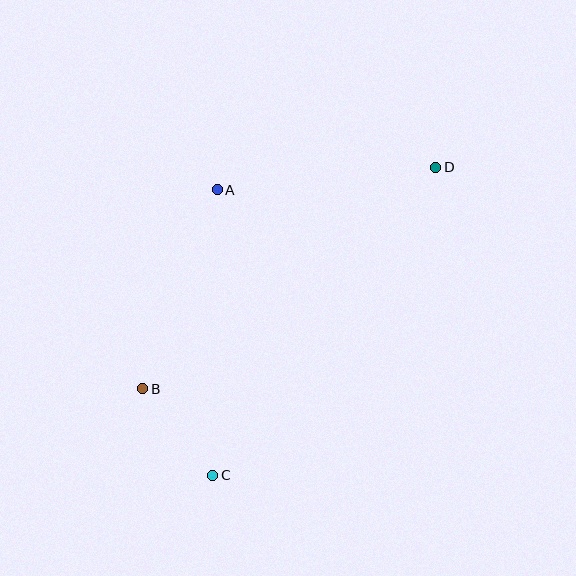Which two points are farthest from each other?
Points C and D are farthest from each other.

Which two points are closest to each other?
Points B and C are closest to each other.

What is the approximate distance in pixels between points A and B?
The distance between A and B is approximately 212 pixels.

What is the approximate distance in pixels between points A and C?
The distance between A and C is approximately 285 pixels.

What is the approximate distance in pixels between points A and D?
The distance between A and D is approximately 220 pixels.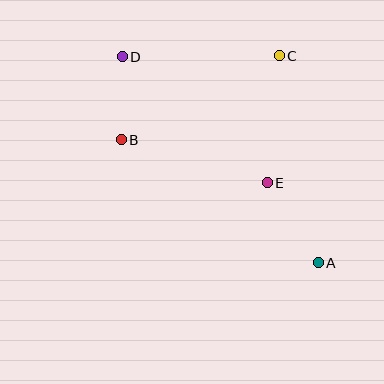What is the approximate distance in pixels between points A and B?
The distance between A and B is approximately 232 pixels.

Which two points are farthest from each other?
Points A and D are farthest from each other.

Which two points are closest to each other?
Points B and D are closest to each other.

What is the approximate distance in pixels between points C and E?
The distance between C and E is approximately 127 pixels.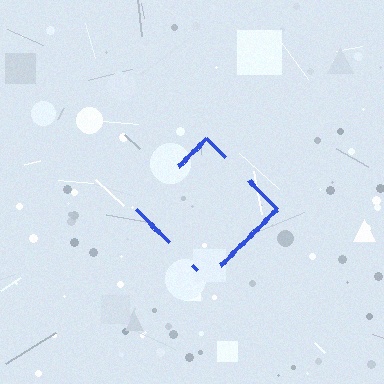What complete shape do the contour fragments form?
The contour fragments form a diamond.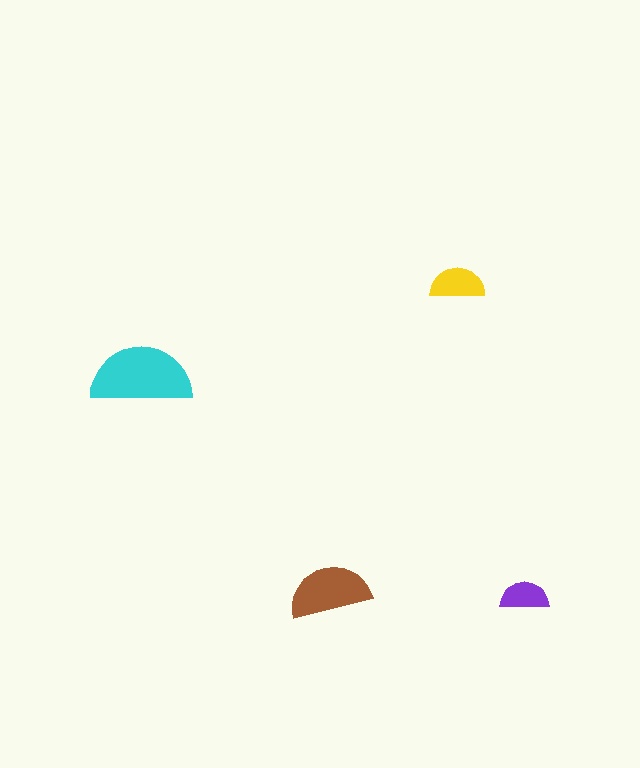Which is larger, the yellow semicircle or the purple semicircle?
The yellow one.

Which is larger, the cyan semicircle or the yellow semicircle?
The cyan one.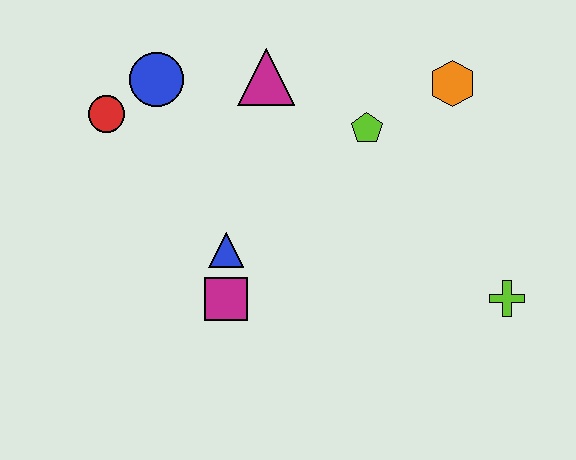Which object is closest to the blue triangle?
The magenta square is closest to the blue triangle.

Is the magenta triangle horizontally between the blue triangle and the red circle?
No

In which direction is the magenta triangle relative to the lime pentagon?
The magenta triangle is to the left of the lime pentagon.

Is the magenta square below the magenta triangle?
Yes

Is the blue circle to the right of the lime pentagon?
No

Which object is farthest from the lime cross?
The red circle is farthest from the lime cross.